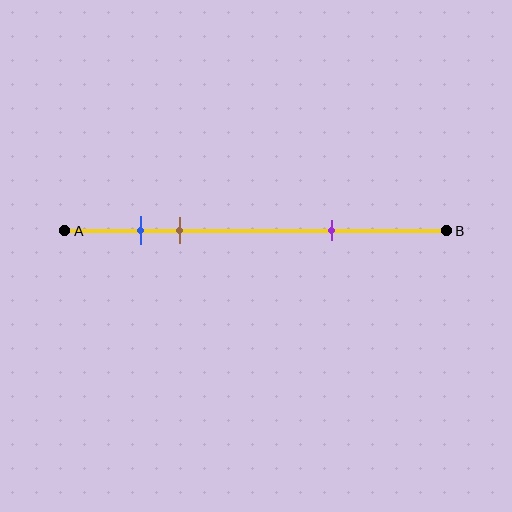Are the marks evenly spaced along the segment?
No, the marks are not evenly spaced.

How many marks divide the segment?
There are 3 marks dividing the segment.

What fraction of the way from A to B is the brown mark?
The brown mark is approximately 30% (0.3) of the way from A to B.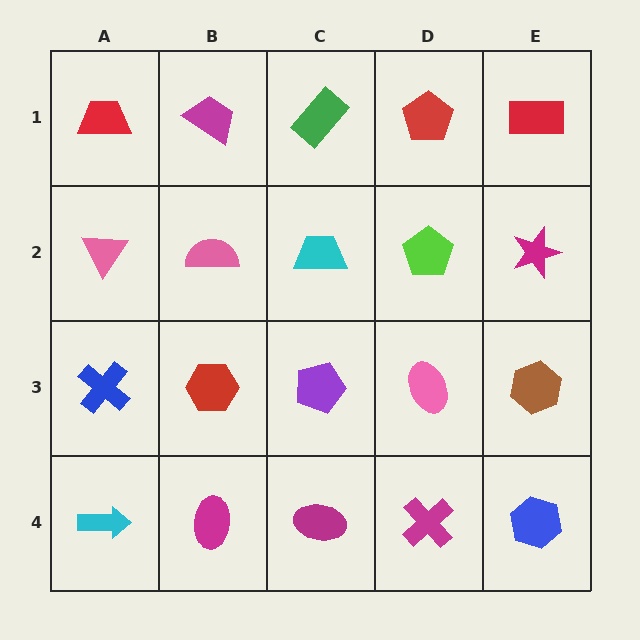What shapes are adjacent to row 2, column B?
A magenta trapezoid (row 1, column B), a red hexagon (row 3, column B), a pink triangle (row 2, column A), a cyan trapezoid (row 2, column C).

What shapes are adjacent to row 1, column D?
A lime pentagon (row 2, column D), a green rectangle (row 1, column C), a red rectangle (row 1, column E).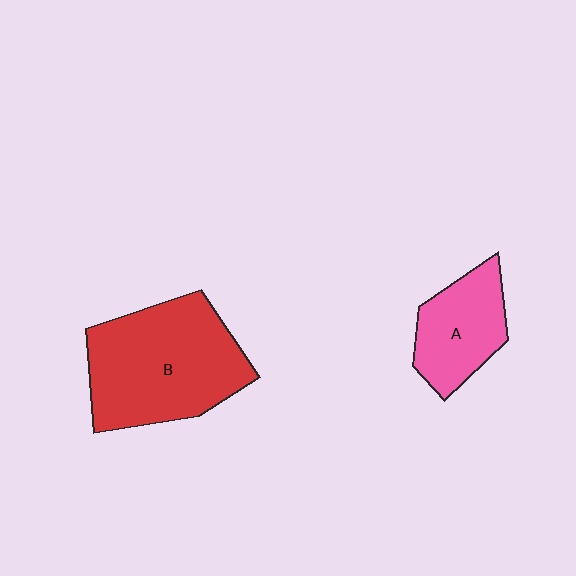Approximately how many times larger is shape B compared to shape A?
Approximately 1.9 times.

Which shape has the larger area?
Shape B (red).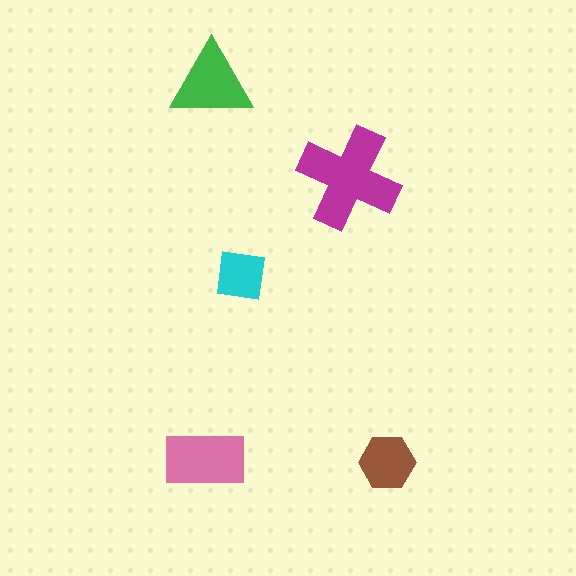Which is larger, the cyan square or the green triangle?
The green triangle.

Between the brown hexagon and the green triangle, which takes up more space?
The green triangle.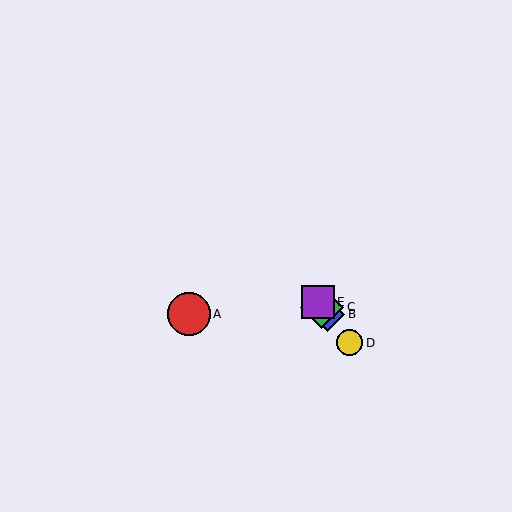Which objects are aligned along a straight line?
Objects B, C, D, E are aligned along a straight line.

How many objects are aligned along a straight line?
4 objects (B, C, D, E) are aligned along a straight line.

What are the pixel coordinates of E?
Object E is at (318, 302).